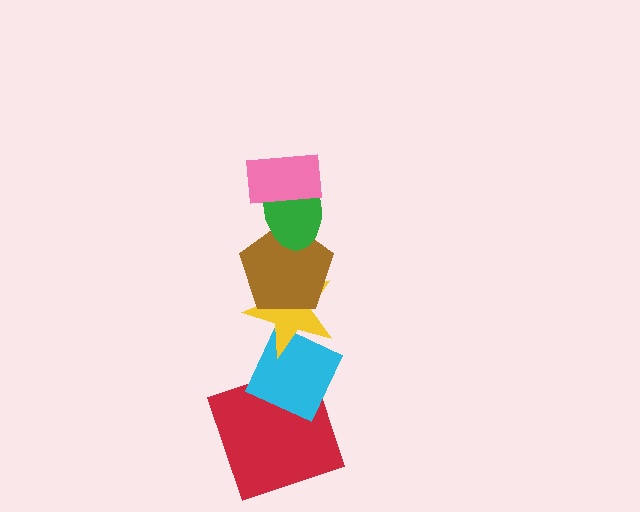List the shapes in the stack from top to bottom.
From top to bottom: the pink rectangle, the green ellipse, the brown pentagon, the yellow star, the cyan diamond, the red square.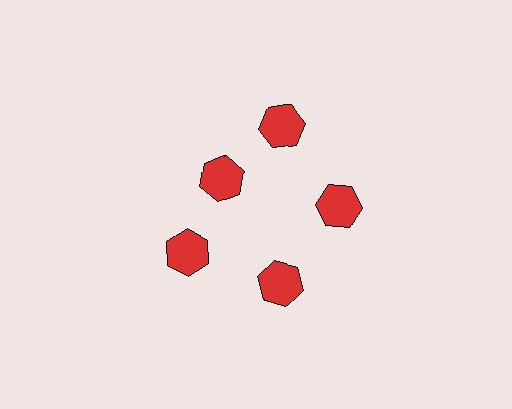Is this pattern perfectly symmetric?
No. The 5 red hexagons are arranged in a ring, but one element near the 10 o'clock position is pulled inward toward the center, breaking the 5-fold rotational symmetry.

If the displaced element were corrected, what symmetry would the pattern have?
It would have 5-fold rotational symmetry — the pattern would map onto itself every 72 degrees.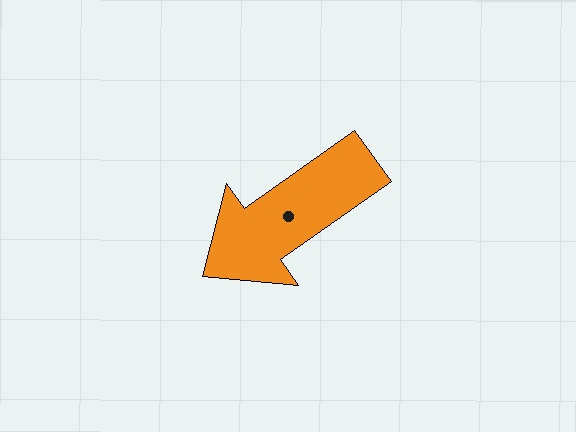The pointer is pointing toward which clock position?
Roughly 8 o'clock.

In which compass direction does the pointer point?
Southwest.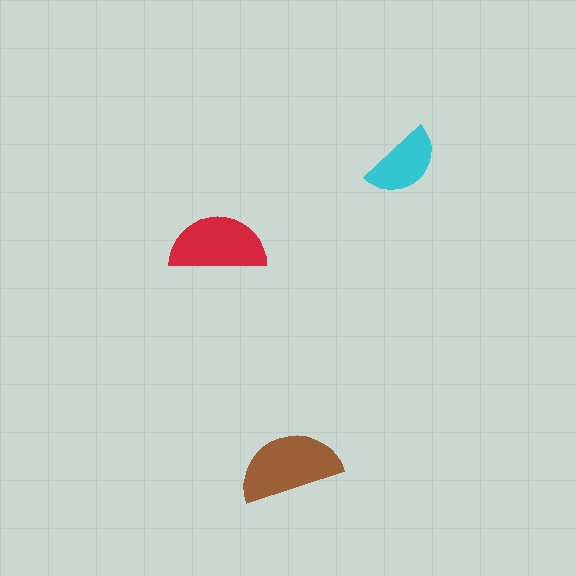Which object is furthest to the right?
The cyan semicircle is rightmost.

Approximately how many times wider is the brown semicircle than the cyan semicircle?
About 1.5 times wider.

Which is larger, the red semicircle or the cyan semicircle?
The red one.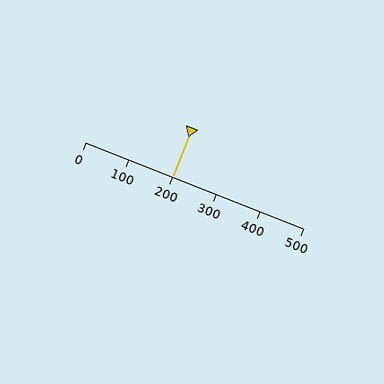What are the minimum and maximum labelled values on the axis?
The axis runs from 0 to 500.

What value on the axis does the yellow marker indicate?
The marker indicates approximately 200.